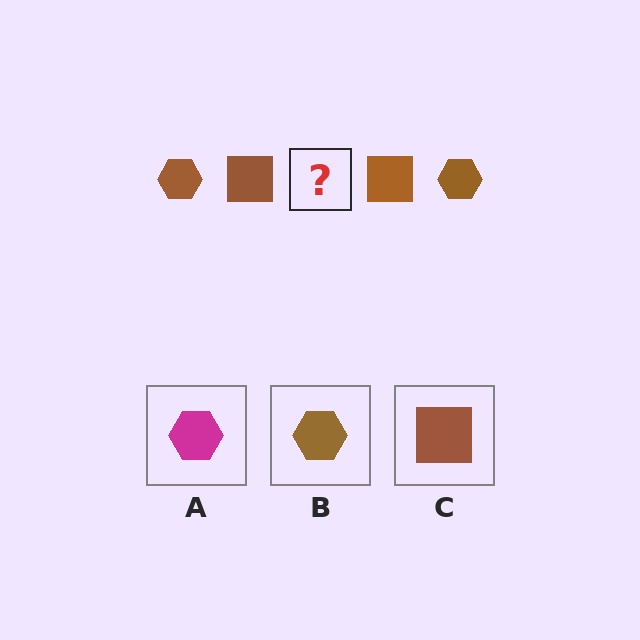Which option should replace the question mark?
Option B.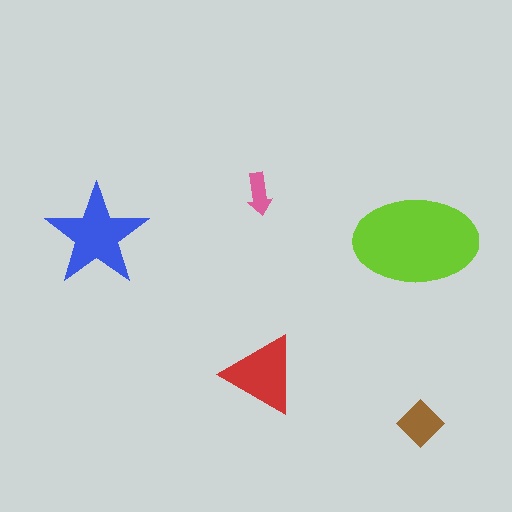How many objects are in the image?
There are 5 objects in the image.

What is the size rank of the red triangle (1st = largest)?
3rd.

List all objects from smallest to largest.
The pink arrow, the brown diamond, the red triangle, the blue star, the lime ellipse.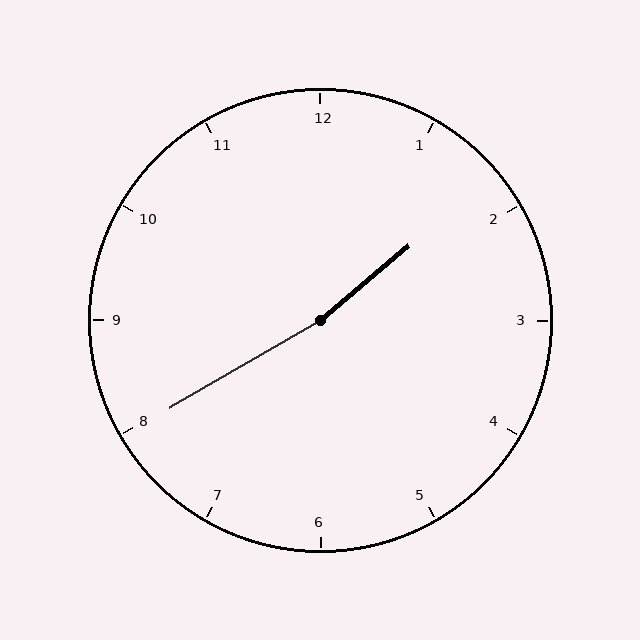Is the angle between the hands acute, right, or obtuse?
It is obtuse.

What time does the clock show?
1:40.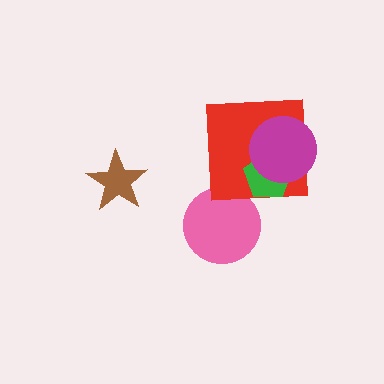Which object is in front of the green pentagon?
The magenta circle is in front of the green pentagon.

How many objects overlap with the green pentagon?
2 objects overlap with the green pentagon.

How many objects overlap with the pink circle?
0 objects overlap with the pink circle.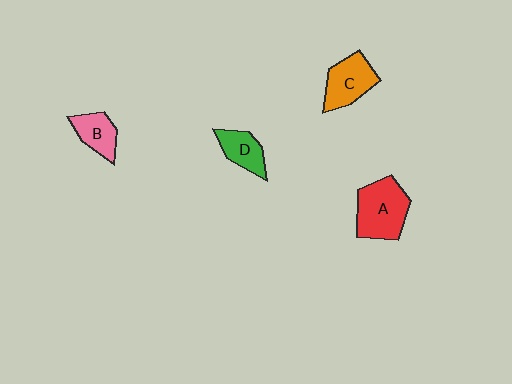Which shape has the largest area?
Shape A (red).